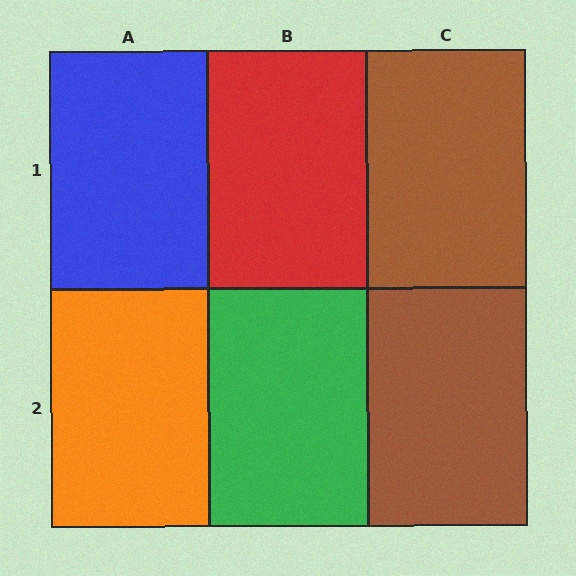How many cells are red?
1 cell is red.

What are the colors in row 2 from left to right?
Orange, green, brown.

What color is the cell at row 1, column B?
Red.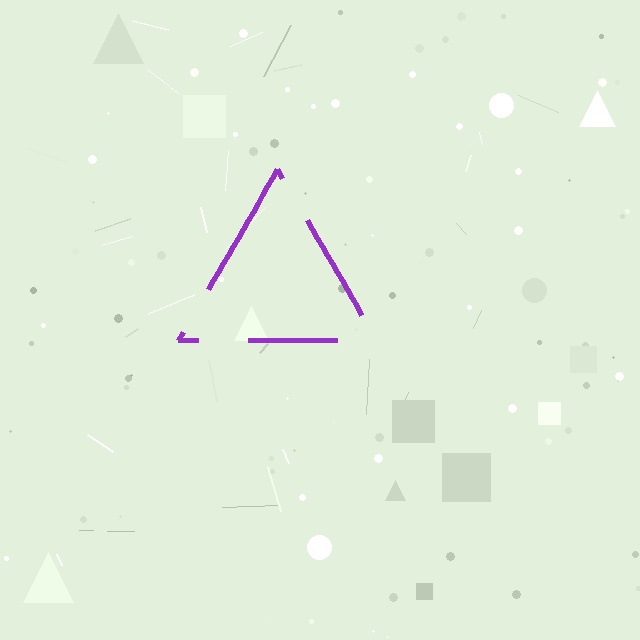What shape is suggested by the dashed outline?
The dashed outline suggests a triangle.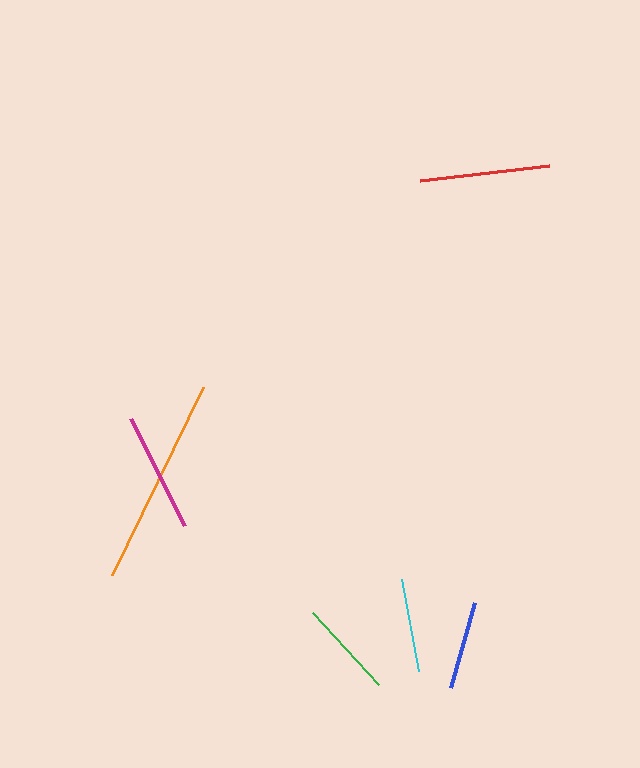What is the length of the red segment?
The red segment is approximately 130 pixels long.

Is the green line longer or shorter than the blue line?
The green line is longer than the blue line.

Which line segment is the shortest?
The blue line is the shortest at approximately 88 pixels.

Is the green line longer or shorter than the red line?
The red line is longer than the green line.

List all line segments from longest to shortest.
From longest to shortest: orange, red, magenta, green, cyan, blue.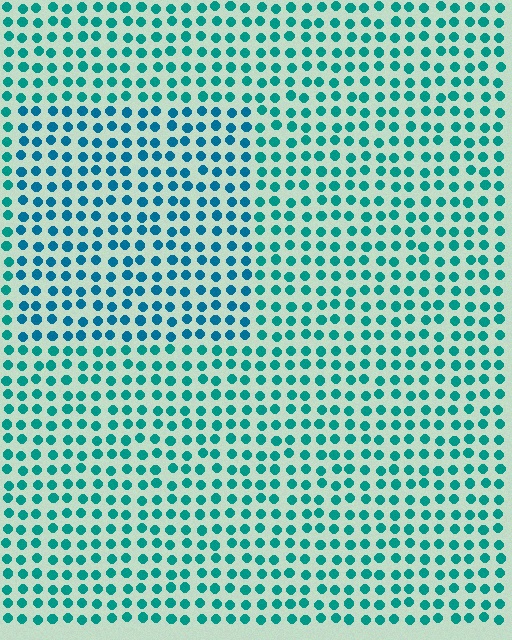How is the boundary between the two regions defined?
The boundary is defined purely by a slight shift in hue (about 22 degrees). Spacing, size, and orientation are identical on both sides.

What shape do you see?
I see a rectangle.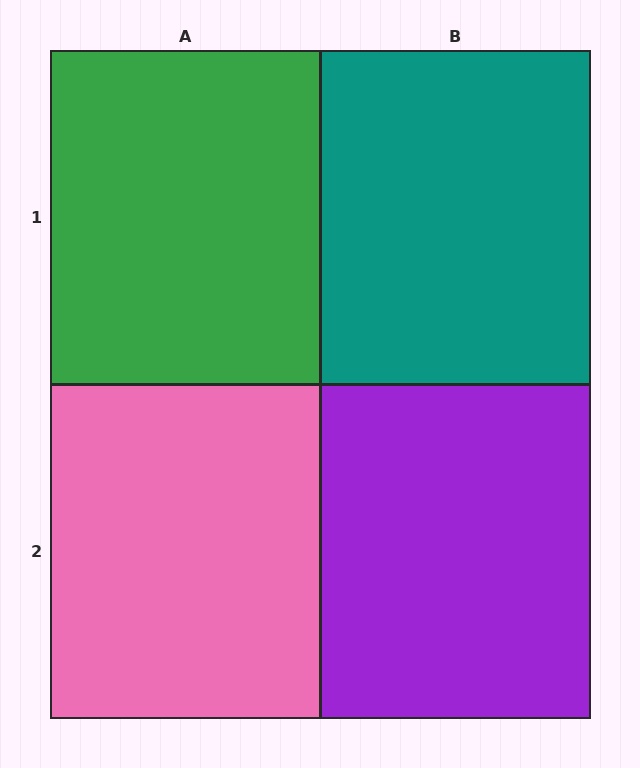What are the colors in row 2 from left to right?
Pink, purple.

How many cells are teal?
1 cell is teal.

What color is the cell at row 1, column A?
Green.